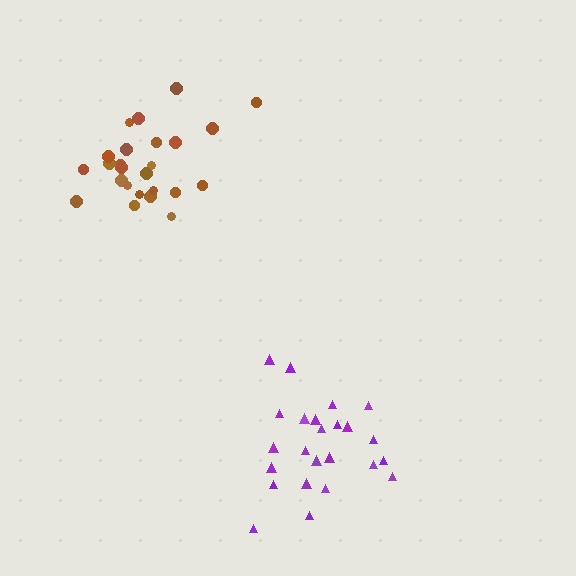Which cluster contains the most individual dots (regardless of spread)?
Brown (25).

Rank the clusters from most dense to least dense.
brown, purple.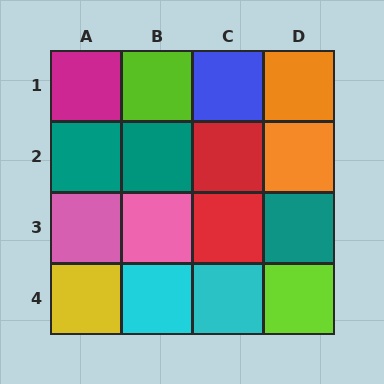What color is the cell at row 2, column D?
Orange.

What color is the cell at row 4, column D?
Lime.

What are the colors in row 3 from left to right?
Pink, pink, red, teal.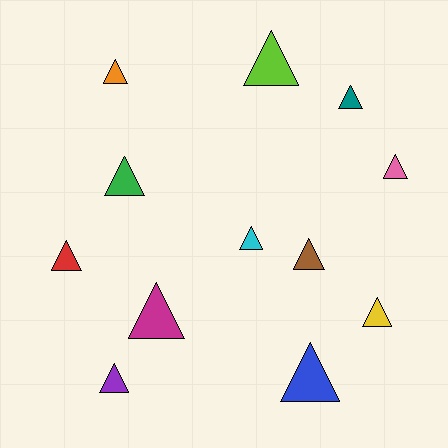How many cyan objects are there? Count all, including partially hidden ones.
There is 1 cyan object.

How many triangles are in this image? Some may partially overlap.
There are 12 triangles.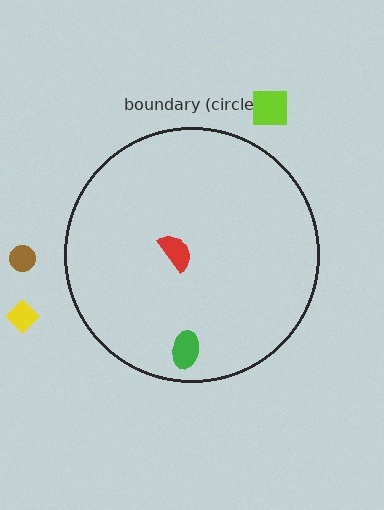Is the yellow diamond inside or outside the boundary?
Outside.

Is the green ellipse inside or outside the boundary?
Inside.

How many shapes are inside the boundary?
2 inside, 3 outside.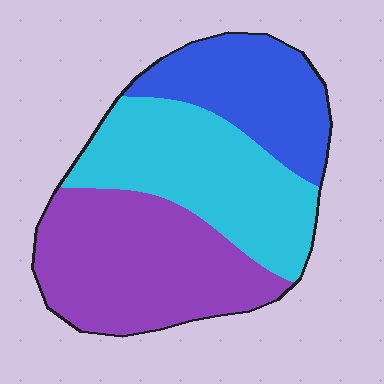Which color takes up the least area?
Blue, at roughly 25%.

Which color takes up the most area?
Purple, at roughly 40%.